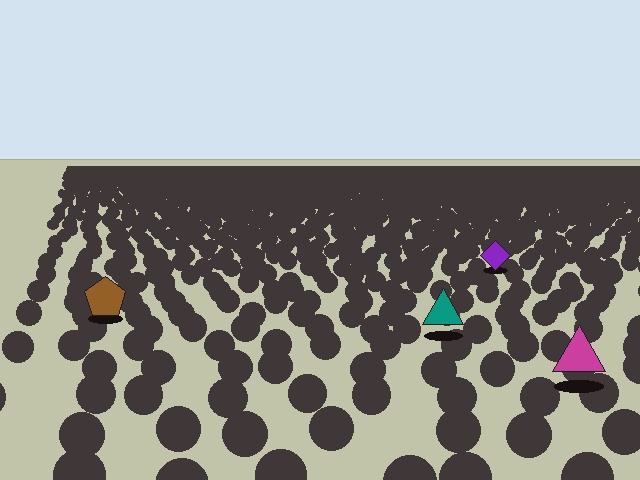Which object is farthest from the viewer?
The purple diamond is farthest from the viewer. It appears smaller and the ground texture around it is denser.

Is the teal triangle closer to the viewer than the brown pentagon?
Yes. The teal triangle is closer — you can tell from the texture gradient: the ground texture is coarser near it.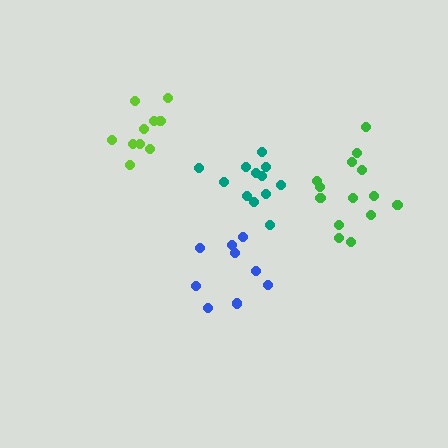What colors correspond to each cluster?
The clusters are colored: green, blue, lime, teal.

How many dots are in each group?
Group 1: 14 dots, Group 2: 9 dots, Group 3: 10 dots, Group 4: 12 dots (45 total).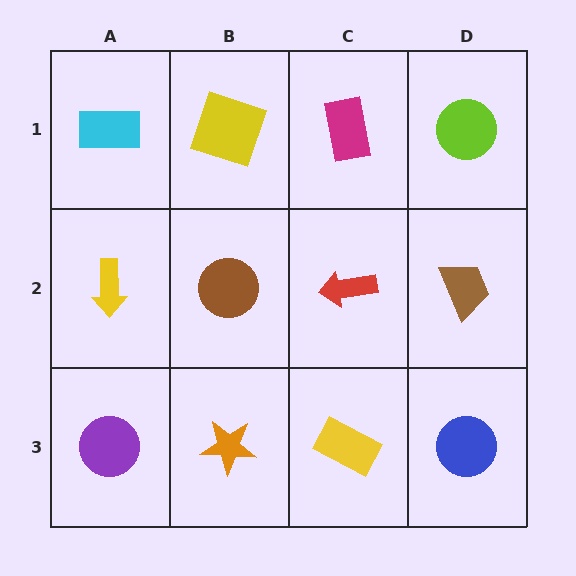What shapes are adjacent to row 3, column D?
A brown trapezoid (row 2, column D), a yellow rectangle (row 3, column C).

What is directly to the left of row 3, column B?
A purple circle.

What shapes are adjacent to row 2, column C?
A magenta rectangle (row 1, column C), a yellow rectangle (row 3, column C), a brown circle (row 2, column B), a brown trapezoid (row 2, column D).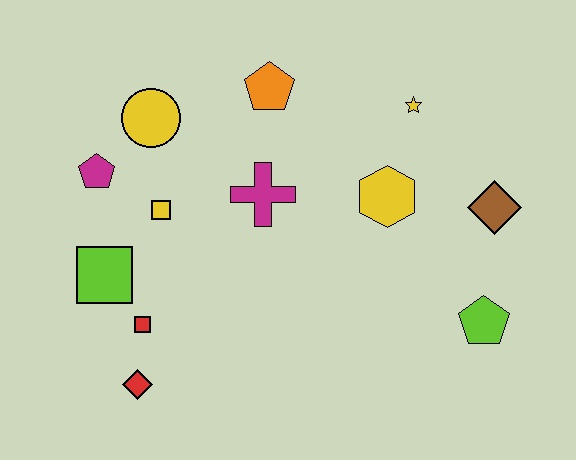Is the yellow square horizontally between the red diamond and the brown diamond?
Yes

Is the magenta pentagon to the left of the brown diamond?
Yes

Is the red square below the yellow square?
Yes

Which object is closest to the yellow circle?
The magenta pentagon is closest to the yellow circle.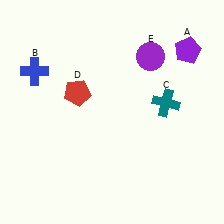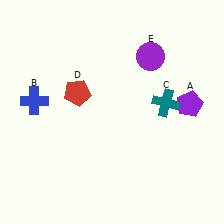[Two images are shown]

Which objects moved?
The objects that moved are: the purple pentagon (A), the blue cross (B).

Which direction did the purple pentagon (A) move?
The purple pentagon (A) moved down.